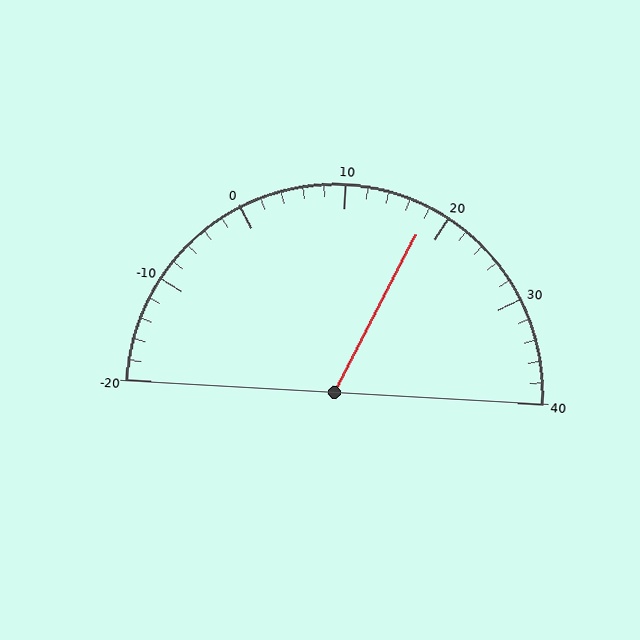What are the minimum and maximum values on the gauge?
The gauge ranges from -20 to 40.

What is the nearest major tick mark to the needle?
The nearest major tick mark is 20.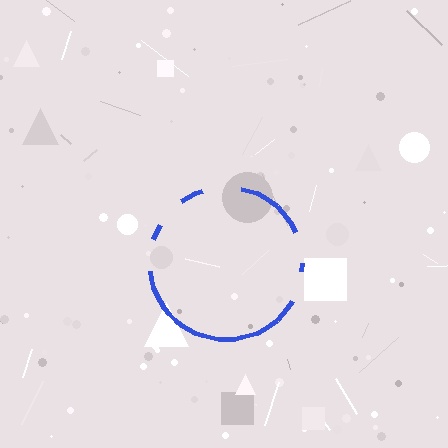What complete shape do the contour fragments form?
The contour fragments form a circle.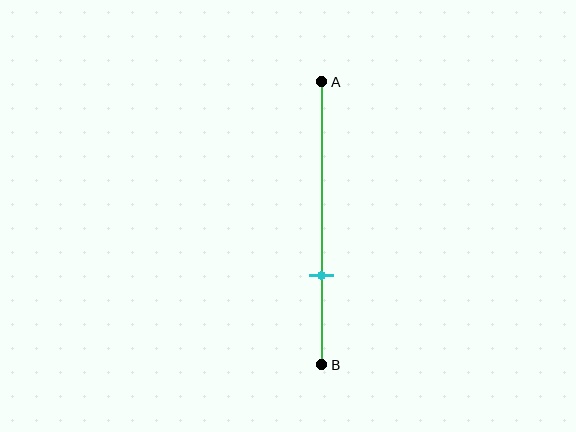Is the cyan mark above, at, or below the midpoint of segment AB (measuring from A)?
The cyan mark is below the midpoint of segment AB.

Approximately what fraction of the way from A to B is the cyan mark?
The cyan mark is approximately 70% of the way from A to B.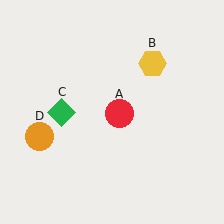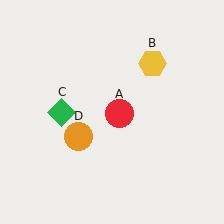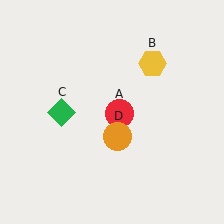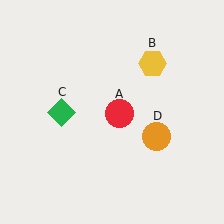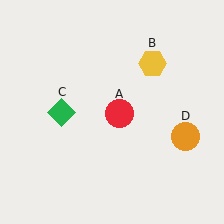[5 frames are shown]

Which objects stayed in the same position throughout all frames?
Red circle (object A) and yellow hexagon (object B) and green diamond (object C) remained stationary.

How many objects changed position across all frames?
1 object changed position: orange circle (object D).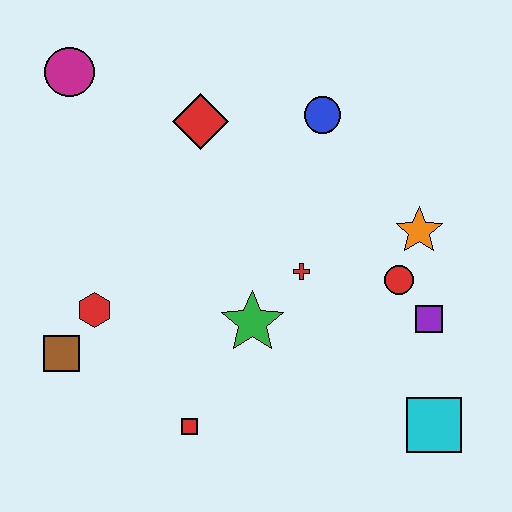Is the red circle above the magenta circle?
No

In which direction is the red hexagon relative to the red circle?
The red hexagon is to the left of the red circle.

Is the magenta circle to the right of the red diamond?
No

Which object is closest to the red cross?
The green star is closest to the red cross.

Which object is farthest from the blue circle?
The brown square is farthest from the blue circle.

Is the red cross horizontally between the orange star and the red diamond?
Yes